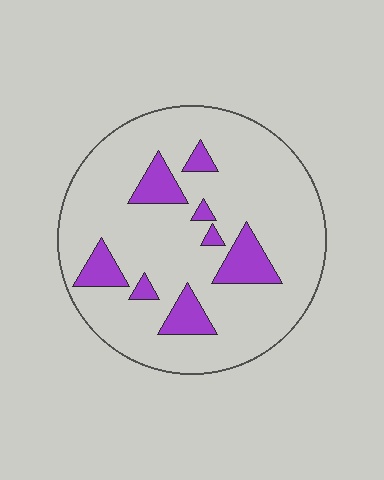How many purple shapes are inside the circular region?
8.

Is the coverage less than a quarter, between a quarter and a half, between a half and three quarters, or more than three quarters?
Less than a quarter.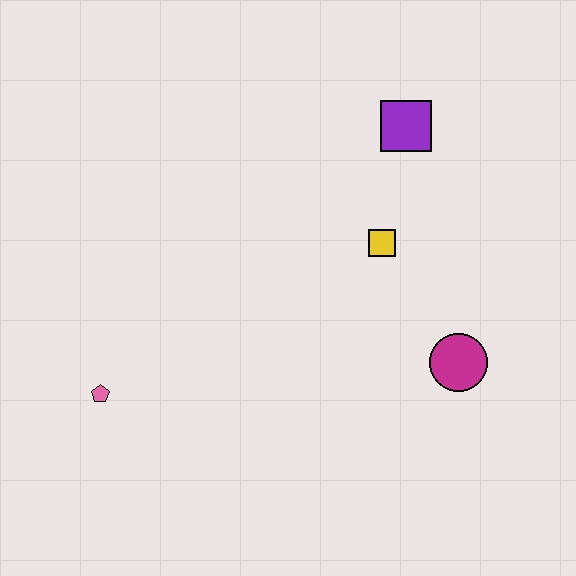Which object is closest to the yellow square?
The purple square is closest to the yellow square.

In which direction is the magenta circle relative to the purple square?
The magenta circle is below the purple square.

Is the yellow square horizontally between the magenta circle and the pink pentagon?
Yes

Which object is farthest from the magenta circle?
The pink pentagon is farthest from the magenta circle.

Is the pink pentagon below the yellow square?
Yes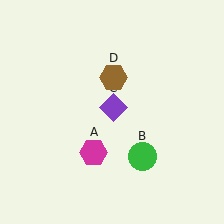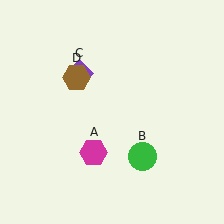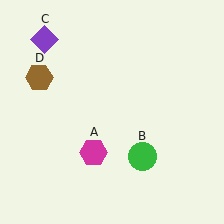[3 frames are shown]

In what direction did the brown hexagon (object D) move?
The brown hexagon (object D) moved left.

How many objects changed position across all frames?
2 objects changed position: purple diamond (object C), brown hexagon (object D).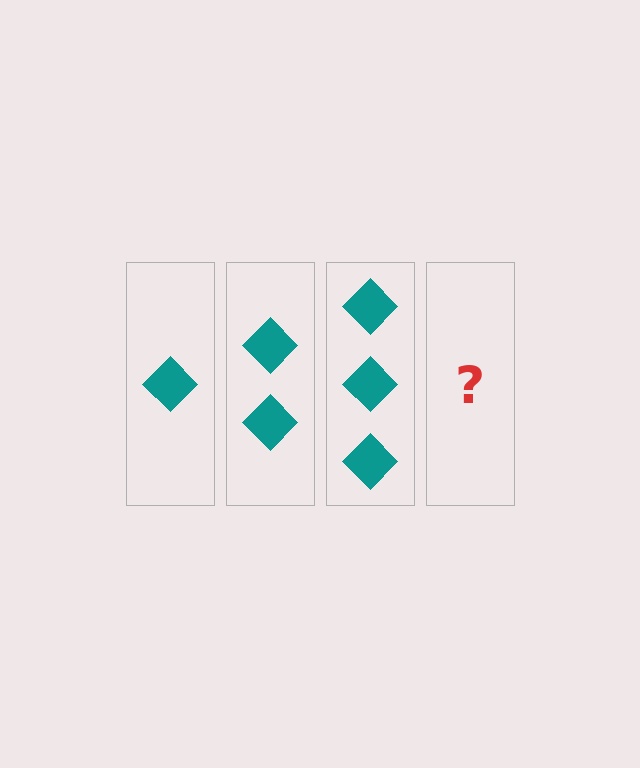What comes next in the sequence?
The next element should be 4 diamonds.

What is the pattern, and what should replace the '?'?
The pattern is that each step adds one more diamond. The '?' should be 4 diamonds.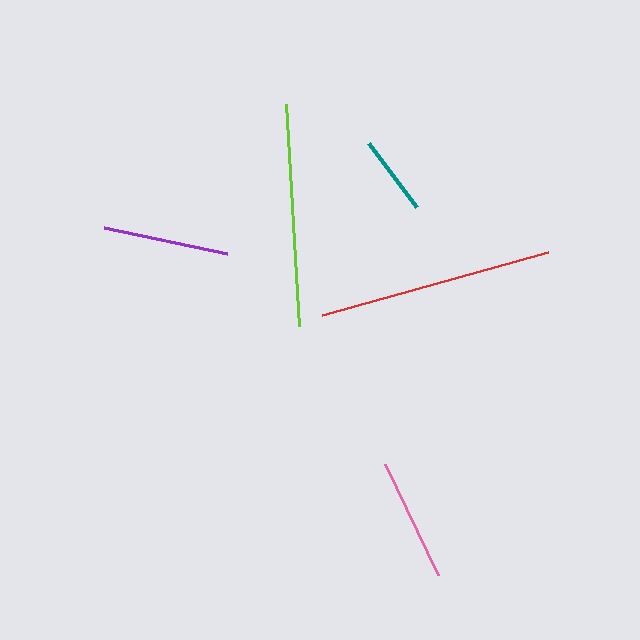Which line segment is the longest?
The red line is the longest at approximately 235 pixels.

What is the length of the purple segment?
The purple segment is approximately 126 pixels long.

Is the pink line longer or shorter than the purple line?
The purple line is longer than the pink line.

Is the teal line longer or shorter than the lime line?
The lime line is longer than the teal line.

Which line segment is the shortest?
The teal line is the shortest at approximately 80 pixels.